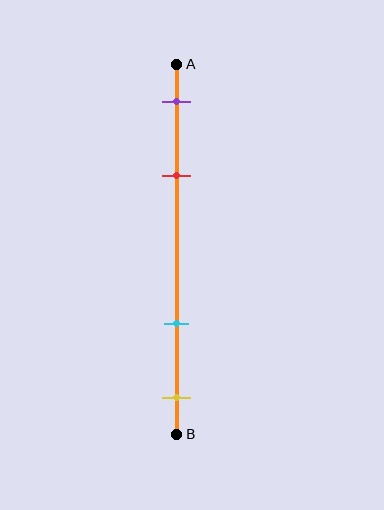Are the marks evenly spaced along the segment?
No, the marks are not evenly spaced.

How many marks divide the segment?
There are 4 marks dividing the segment.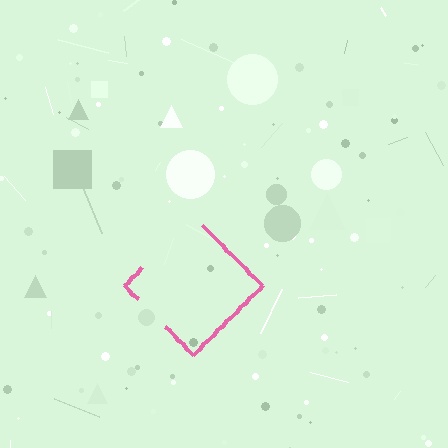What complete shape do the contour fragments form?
The contour fragments form a diamond.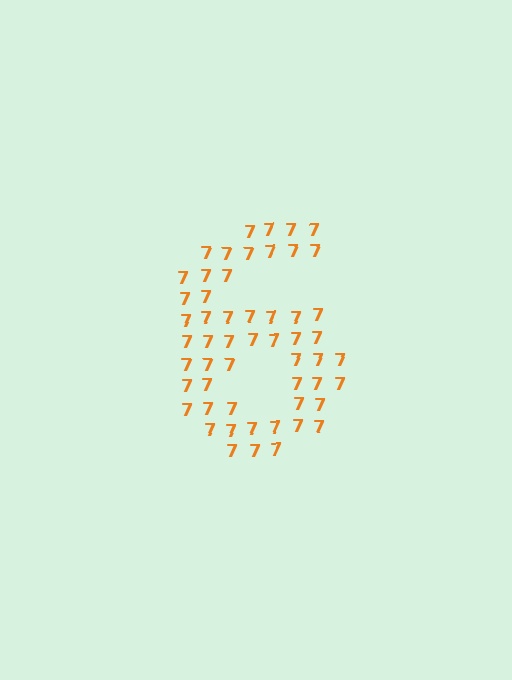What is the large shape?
The large shape is the digit 6.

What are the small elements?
The small elements are digit 7's.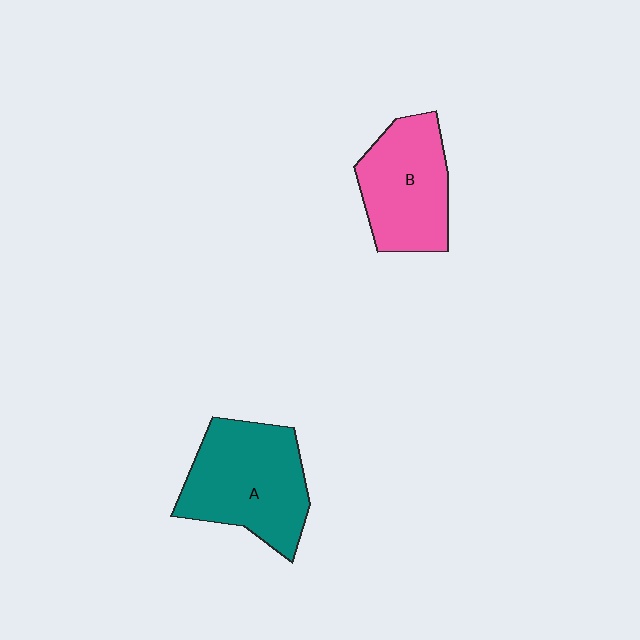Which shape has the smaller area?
Shape B (pink).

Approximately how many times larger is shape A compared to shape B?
Approximately 1.2 times.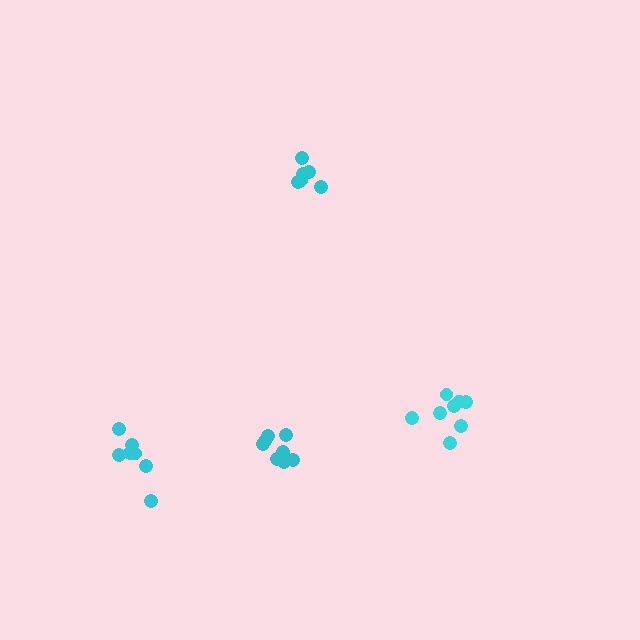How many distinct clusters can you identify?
There are 4 distinct clusters.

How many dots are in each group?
Group 1: 7 dots, Group 2: 8 dots, Group 3: 8 dots, Group 4: 6 dots (29 total).